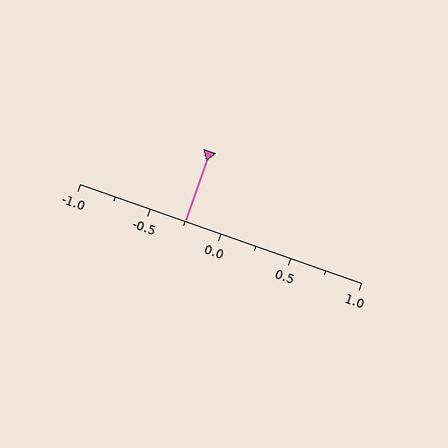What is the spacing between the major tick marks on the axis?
The major ticks are spaced 0.5 apart.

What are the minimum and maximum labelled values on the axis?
The axis runs from -1.0 to 1.0.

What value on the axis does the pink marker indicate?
The marker indicates approximately -0.25.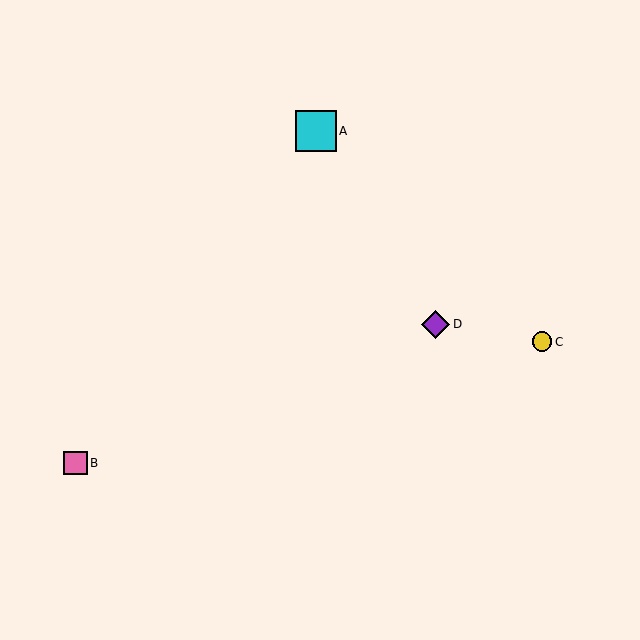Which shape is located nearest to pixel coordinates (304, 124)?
The cyan square (labeled A) at (316, 131) is nearest to that location.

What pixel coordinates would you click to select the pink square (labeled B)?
Click at (76, 463) to select the pink square B.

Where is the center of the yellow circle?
The center of the yellow circle is at (542, 342).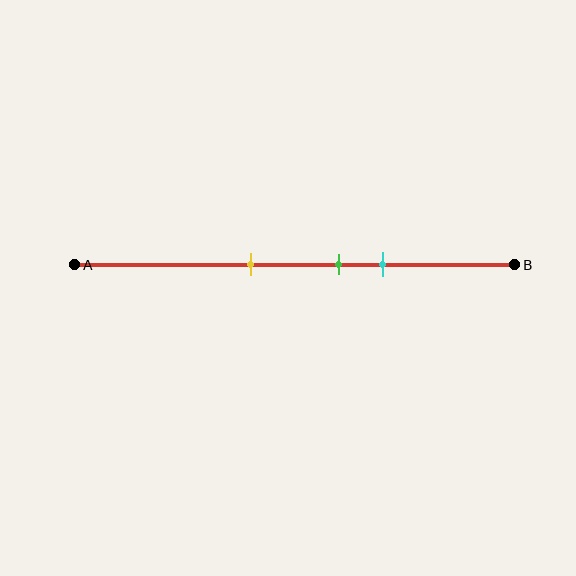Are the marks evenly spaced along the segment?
Yes, the marks are approximately evenly spaced.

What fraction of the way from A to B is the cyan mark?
The cyan mark is approximately 70% (0.7) of the way from A to B.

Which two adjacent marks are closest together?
The green and cyan marks are the closest adjacent pair.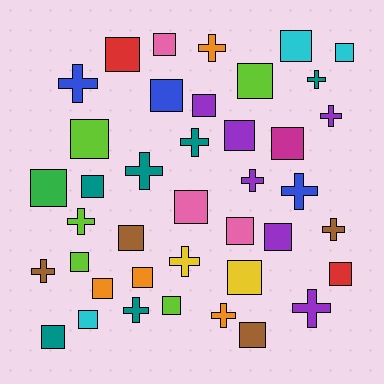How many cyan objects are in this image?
There are 3 cyan objects.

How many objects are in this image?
There are 40 objects.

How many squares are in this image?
There are 25 squares.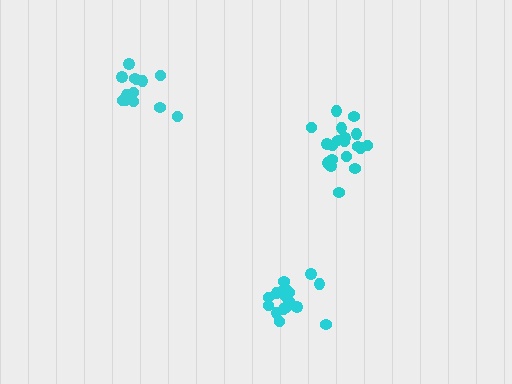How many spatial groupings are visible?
There are 3 spatial groupings.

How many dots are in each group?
Group 1: 13 dots, Group 2: 19 dots, Group 3: 19 dots (51 total).